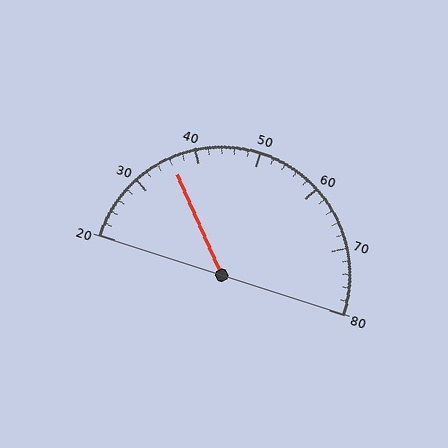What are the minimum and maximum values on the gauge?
The gauge ranges from 20 to 80.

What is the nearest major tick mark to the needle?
The nearest major tick mark is 40.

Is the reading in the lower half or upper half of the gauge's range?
The reading is in the lower half of the range (20 to 80).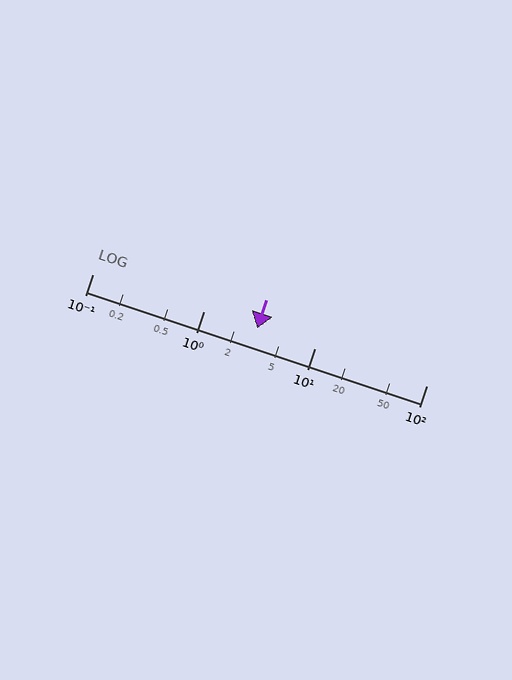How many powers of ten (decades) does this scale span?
The scale spans 3 decades, from 0.1 to 100.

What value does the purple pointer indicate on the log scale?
The pointer indicates approximately 3.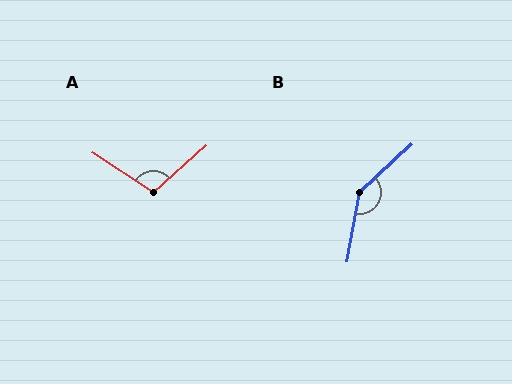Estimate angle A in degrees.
Approximately 105 degrees.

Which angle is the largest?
B, at approximately 143 degrees.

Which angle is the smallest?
A, at approximately 105 degrees.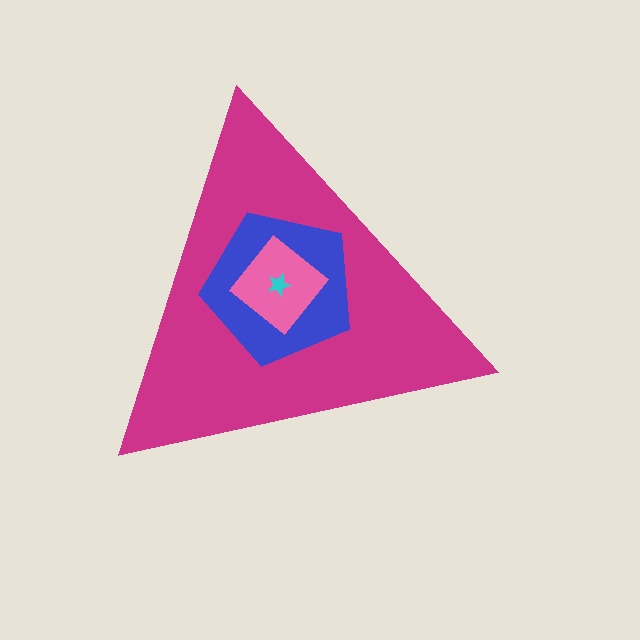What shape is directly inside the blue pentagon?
The pink diamond.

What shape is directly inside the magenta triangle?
The blue pentagon.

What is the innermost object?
The cyan star.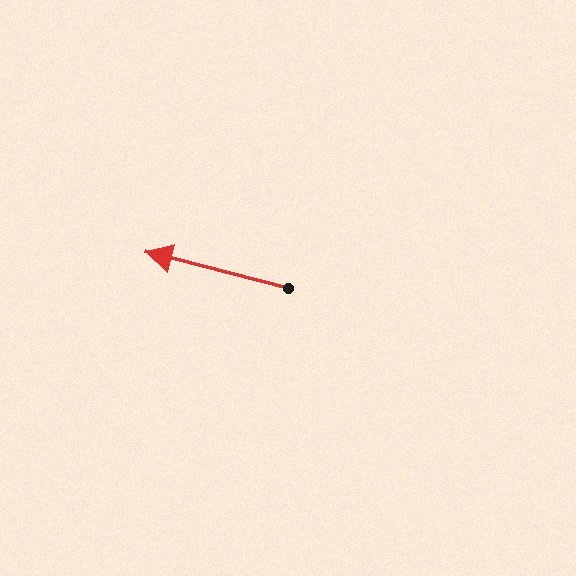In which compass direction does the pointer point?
West.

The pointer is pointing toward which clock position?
Roughly 9 o'clock.